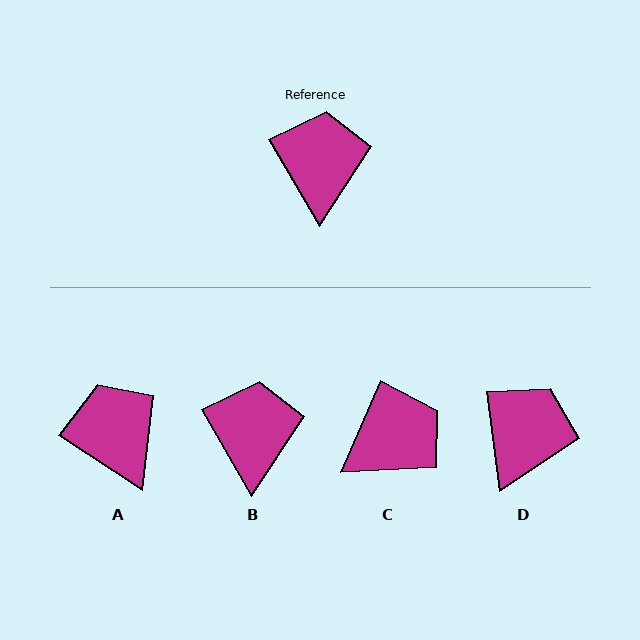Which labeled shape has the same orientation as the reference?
B.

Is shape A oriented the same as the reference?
No, it is off by about 27 degrees.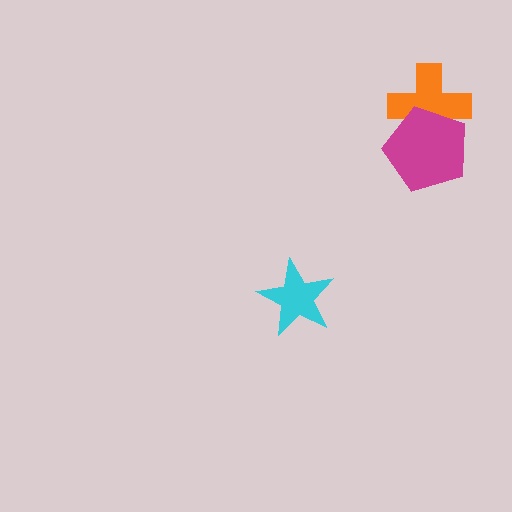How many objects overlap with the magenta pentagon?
1 object overlaps with the magenta pentagon.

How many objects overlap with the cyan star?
0 objects overlap with the cyan star.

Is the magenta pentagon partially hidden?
No, no other shape covers it.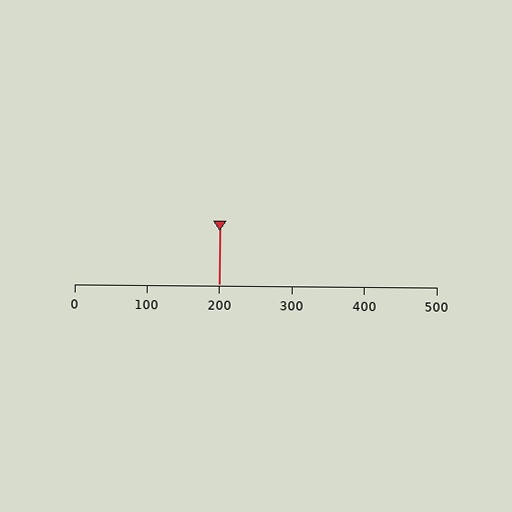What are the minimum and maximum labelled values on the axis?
The axis runs from 0 to 500.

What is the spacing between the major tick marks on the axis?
The major ticks are spaced 100 apart.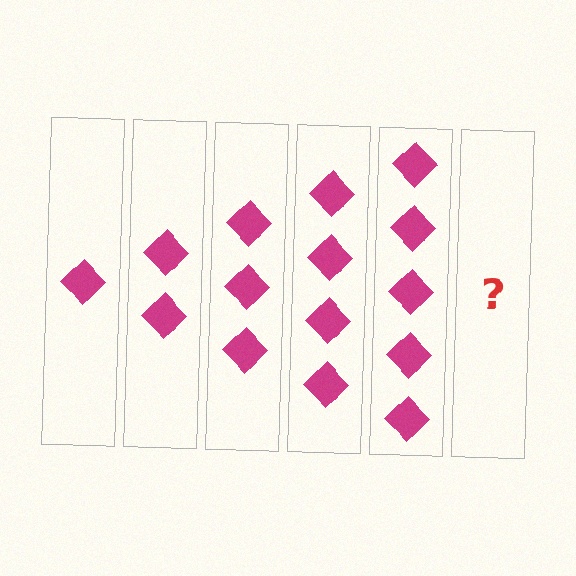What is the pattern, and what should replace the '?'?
The pattern is that each step adds one more diamond. The '?' should be 6 diamonds.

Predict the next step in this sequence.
The next step is 6 diamonds.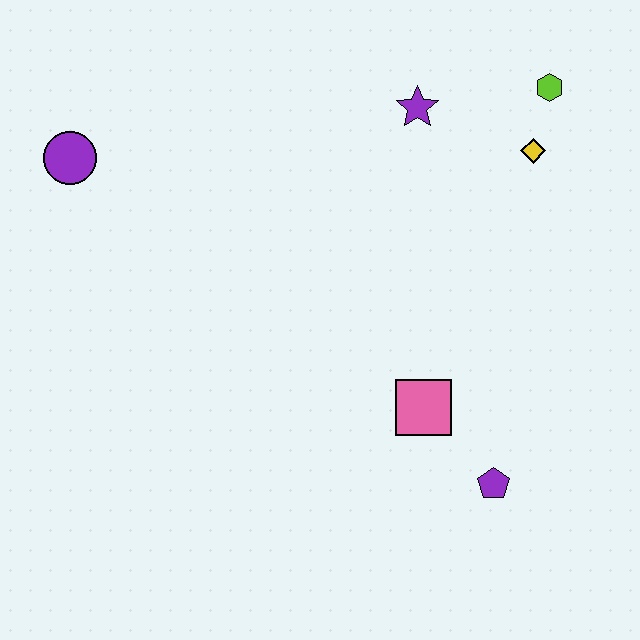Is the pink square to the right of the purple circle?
Yes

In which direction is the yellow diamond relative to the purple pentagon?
The yellow diamond is above the purple pentagon.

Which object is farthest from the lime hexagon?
The purple circle is farthest from the lime hexagon.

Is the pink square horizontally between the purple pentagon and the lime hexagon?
No